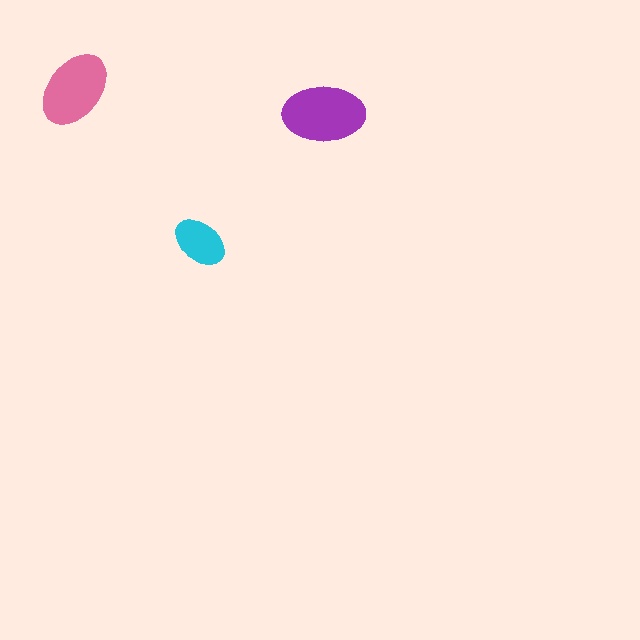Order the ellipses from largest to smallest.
the purple one, the pink one, the cyan one.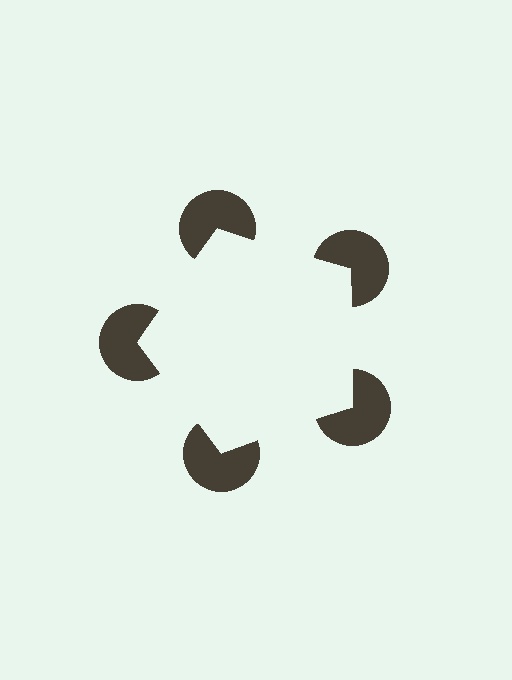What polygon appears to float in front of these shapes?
An illusory pentagon — its edges are inferred from the aligned wedge cuts in the pac-man discs, not physically drawn.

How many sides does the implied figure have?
5 sides.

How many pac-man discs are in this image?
There are 5 — one at each vertex of the illusory pentagon.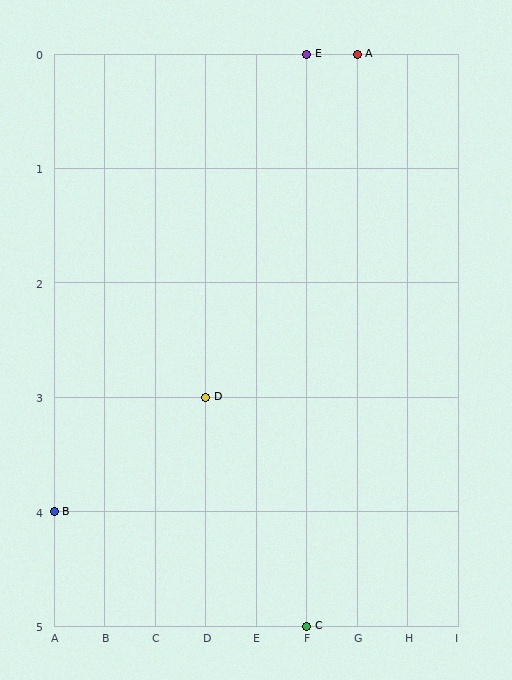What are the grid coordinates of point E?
Point E is at grid coordinates (F, 0).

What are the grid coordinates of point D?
Point D is at grid coordinates (D, 3).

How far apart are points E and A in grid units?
Points E and A are 1 column apart.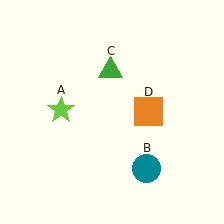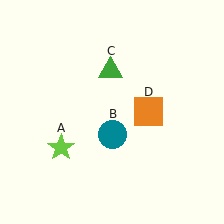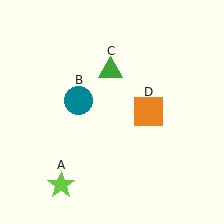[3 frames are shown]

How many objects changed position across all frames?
2 objects changed position: lime star (object A), teal circle (object B).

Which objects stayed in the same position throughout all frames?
Green triangle (object C) and orange square (object D) remained stationary.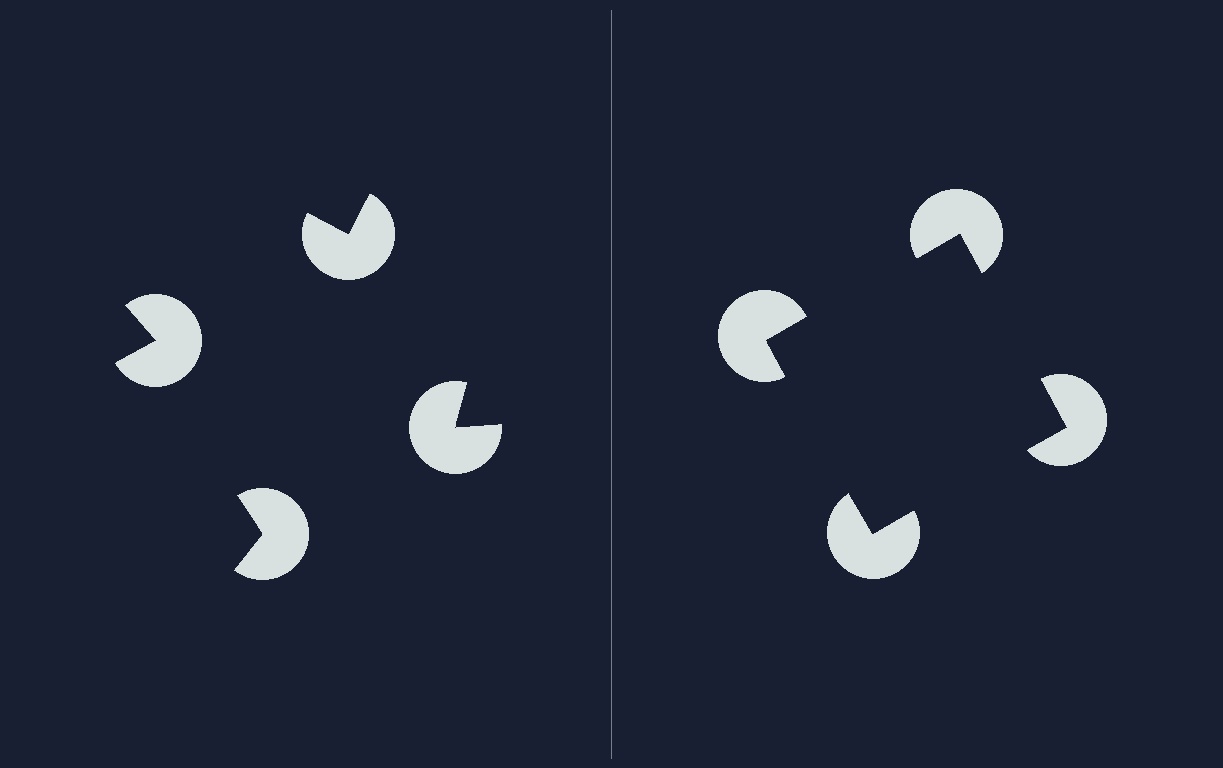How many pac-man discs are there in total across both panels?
8 — 4 on each side.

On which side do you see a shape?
An illusory square appears on the right side. On the left side the wedge cuts are rotated, so no coherent shape forms.